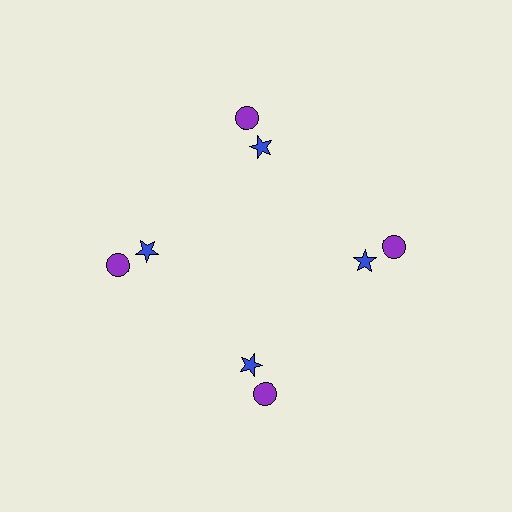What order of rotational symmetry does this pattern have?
This pattern has 4-fold rotational symmetry.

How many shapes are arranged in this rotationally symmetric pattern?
There are 8 shapes, arranged in 4 groups of 2.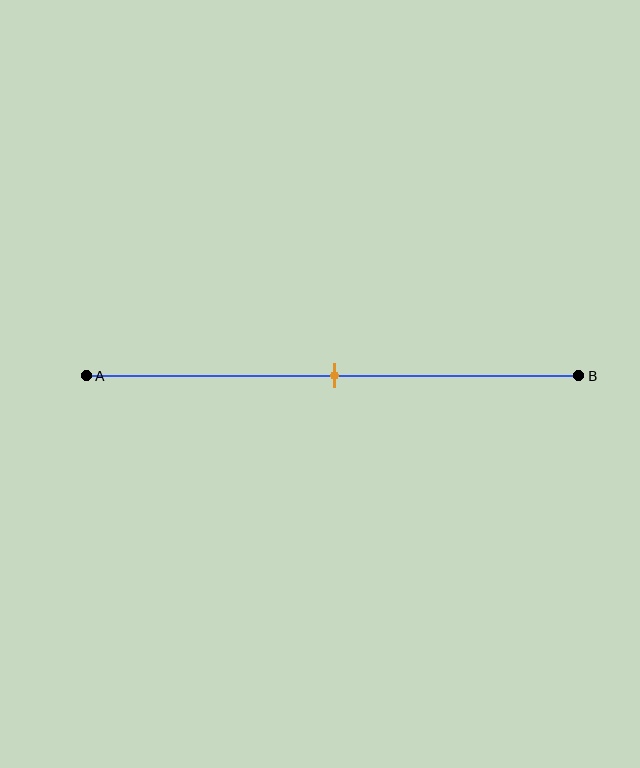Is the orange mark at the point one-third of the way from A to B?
No, the mark is at about 50% from A, not at the 33% one-third point.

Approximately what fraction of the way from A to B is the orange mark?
The orange mark is approximately 50% of the way from A to B.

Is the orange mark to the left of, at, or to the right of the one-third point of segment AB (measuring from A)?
The orange mark is to the right of the one-third point of segment AB.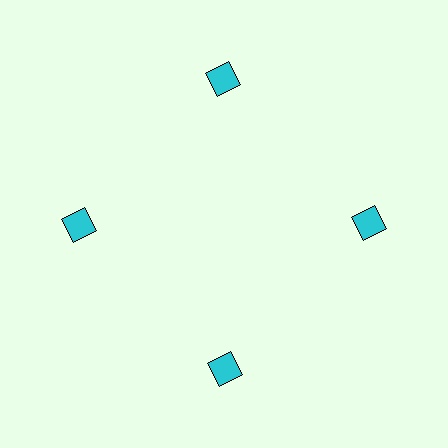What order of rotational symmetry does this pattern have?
This pattern has 4-fold rotational symmetry.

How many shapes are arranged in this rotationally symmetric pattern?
There are 4 shapes, arranged in 4 groups of 1.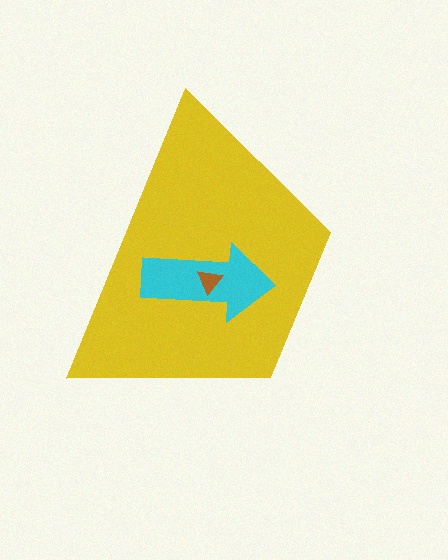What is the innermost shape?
The brown triangle.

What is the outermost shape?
The yellow trapezoid.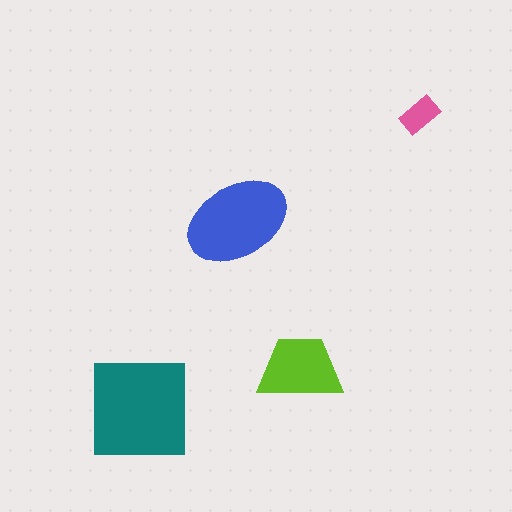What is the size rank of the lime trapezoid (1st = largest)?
3rd.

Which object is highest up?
The pink rectangle is topmost.